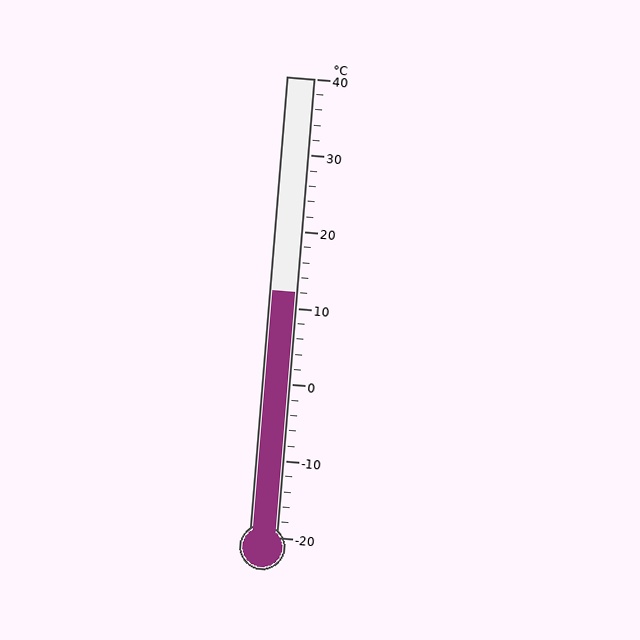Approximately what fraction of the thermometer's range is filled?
The thermometer is filled to approximately 55% of its range.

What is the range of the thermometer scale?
The thermometer scale ranges from -20°C to 40°C.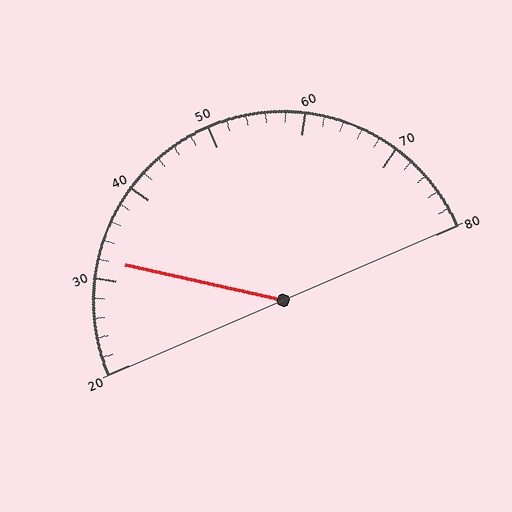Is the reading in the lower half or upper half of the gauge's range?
The reading is in the lower half of the range (20 to 80).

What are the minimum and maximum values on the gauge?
The gauge ranges from 20 to 80.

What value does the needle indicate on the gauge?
The needle indicates approximately 32.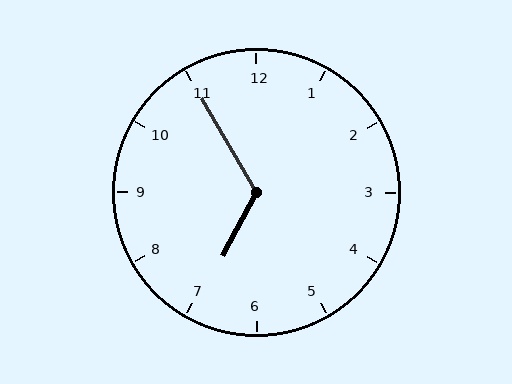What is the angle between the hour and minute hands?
Approximately 122 degrees.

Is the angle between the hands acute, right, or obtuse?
It is obtuse.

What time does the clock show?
6:55.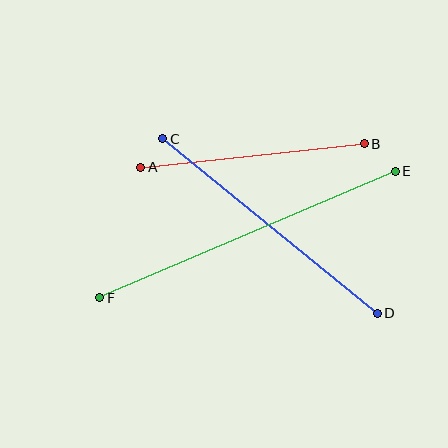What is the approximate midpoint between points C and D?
The midpoint is at approximately (270, 226) pixels.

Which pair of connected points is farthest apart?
Points E and F are farthest apart.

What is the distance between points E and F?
The distance is approximately 322 pixels.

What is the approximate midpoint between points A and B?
The midpoint is at approximately (252, 155) pixels.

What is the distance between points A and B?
The distance is approximately 225 pixels.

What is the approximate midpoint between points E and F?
The midpoint is at approximately (247, 235) pixels.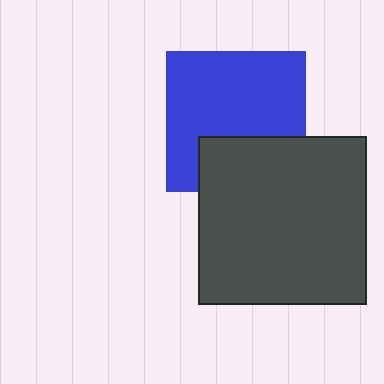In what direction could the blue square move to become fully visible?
The blue square could move up. That would shift it out from behind the dark gray square entirely.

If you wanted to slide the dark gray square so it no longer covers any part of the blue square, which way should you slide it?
Slide it down — that is the most direct way to separate the two shapes.